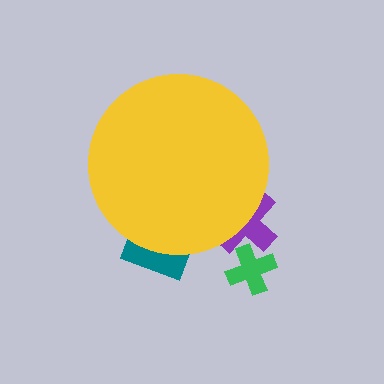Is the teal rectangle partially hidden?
Yes, the teal rectangle is partially hidden behind the yellow circle.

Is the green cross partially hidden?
No, the green cross is fully visible.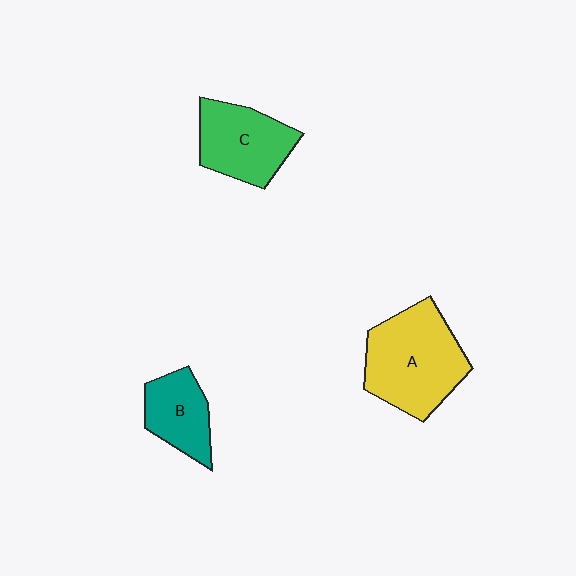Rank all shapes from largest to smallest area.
From largest to smallest: A (yellow), C (green), B (teal).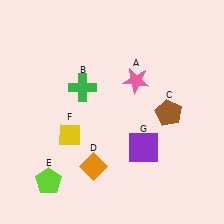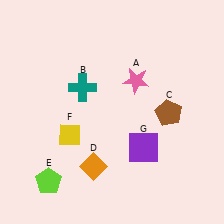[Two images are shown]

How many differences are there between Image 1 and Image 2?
There is 1 difference between the two images.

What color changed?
The cross (B) changed from green in Image 1 to teal in Image 2.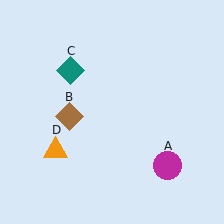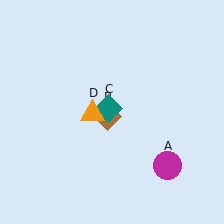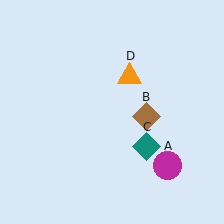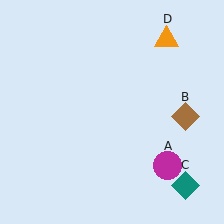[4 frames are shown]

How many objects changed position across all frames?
3 objects changed position: brown diamond (object B), teal diamond (object C), orange triangle (object D).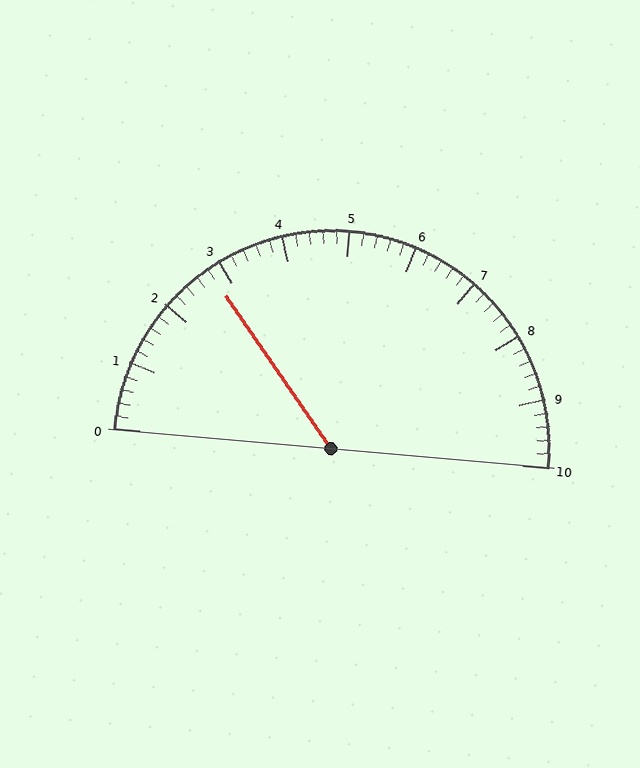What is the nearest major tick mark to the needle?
The nearest major tick mark is 3.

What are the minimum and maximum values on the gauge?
The gauge ranges from 0 to 10.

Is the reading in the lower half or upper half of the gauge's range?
The reading is in the lower half of the range (0 to 10).